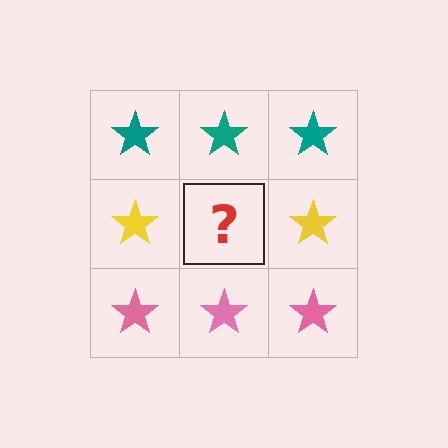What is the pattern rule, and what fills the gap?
The rule is that each row has a consistent color. The gap should be filled with a yellow star.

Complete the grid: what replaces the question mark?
The question mark should be replaced with a yellow star.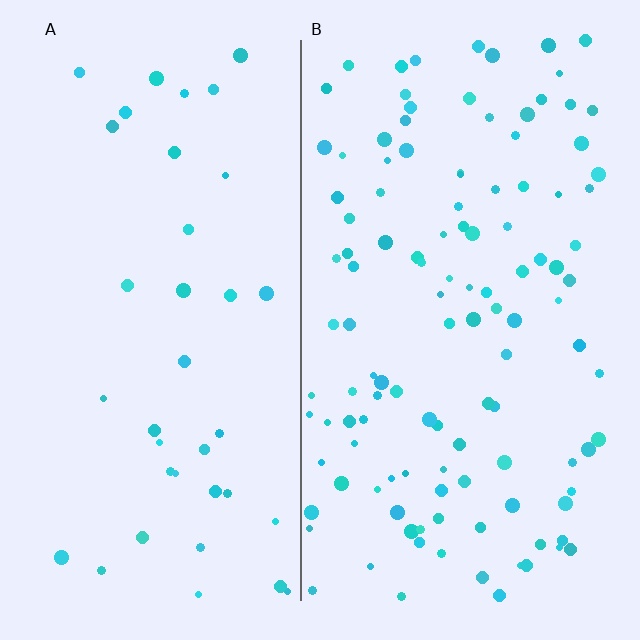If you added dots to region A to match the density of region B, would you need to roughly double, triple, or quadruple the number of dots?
Approximately triple.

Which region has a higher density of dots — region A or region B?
B (the right).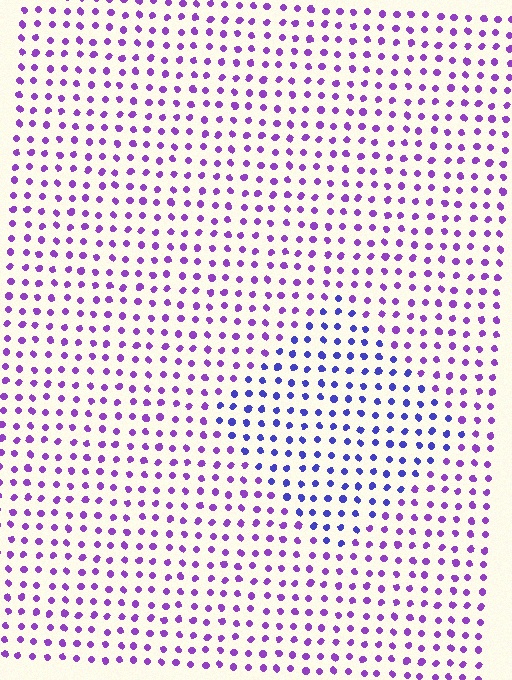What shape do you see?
I see a diamond.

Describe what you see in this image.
The image is filled with small purple elements in a uniform arrangement. A diamond-shaped region is visible where the elements are tinted to a slightly different hue, forming a subtle color boundary.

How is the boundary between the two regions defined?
The boundary is defined purely by a slight shift in hue (about 37 degrees). Spacing, size, and orientation are identical on both sides.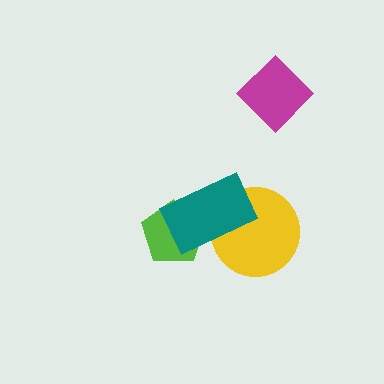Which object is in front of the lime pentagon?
The teal rectangle is in front of the lime pentagon.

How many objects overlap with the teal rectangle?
2 objects overlap with the teal rectangle.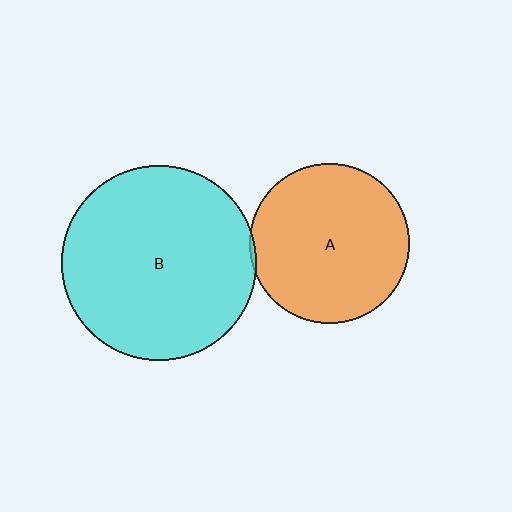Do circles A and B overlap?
Yes.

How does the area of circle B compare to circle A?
Approximately 1.5 times.